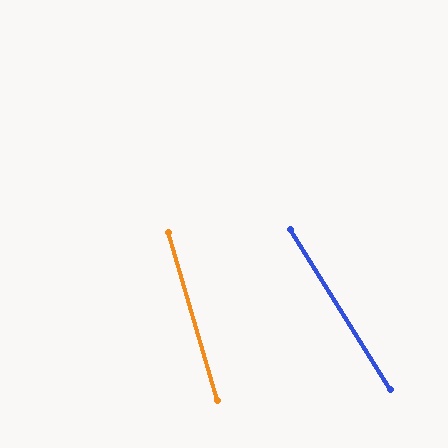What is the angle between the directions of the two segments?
Approximately 16 degrees.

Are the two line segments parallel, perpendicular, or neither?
Neither parallel nor perpendicular — they differ by about 16°.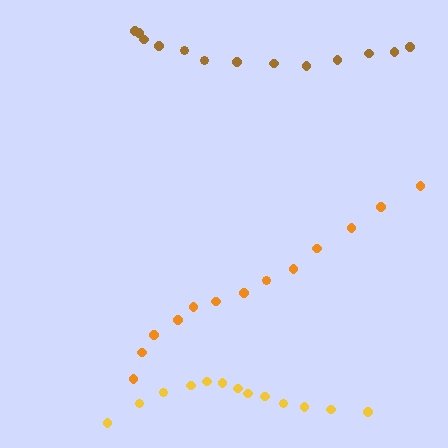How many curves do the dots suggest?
There are 3 distinct paths.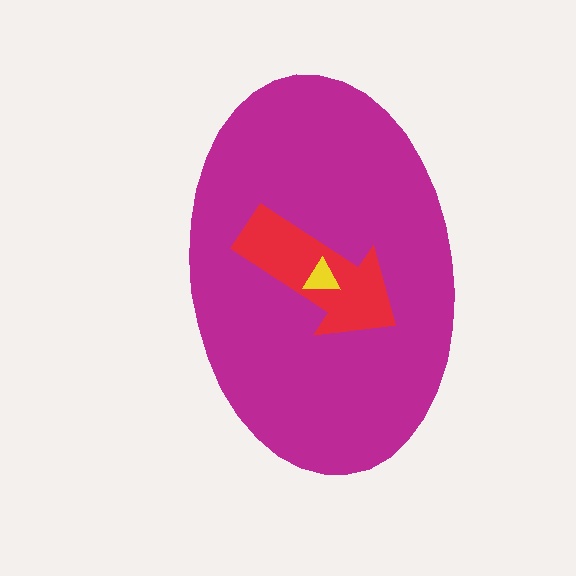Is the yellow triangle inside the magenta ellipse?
Yes.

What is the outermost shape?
The magenta ellipse.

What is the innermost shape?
The yellow triangle.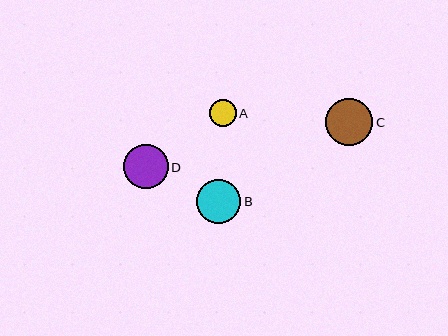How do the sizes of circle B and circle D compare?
Circle B and circle D are approximately the same size.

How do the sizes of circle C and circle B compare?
Circle C and circle B are approximately the same size.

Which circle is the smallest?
Circle A is the smallest with a size of approximately 27 pixels.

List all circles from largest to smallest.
From largest to smallest: C, B, D, A.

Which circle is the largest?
Circle C is the largest with a size of approximately 48 pixels.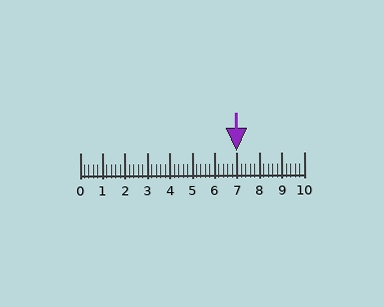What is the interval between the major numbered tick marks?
The major tick marks are spaced 1 units apart.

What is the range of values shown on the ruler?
The ruler shows values from 0 to 10.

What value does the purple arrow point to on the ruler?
The purple arrow points to approximately 7.0.